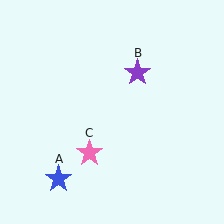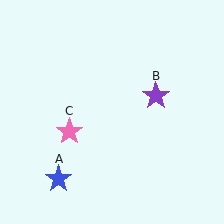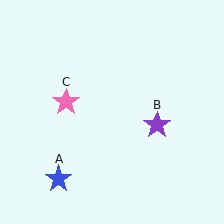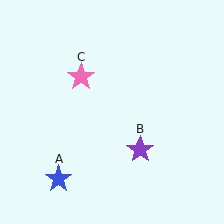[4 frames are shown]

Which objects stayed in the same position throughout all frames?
Blue star (object A) remained stationary.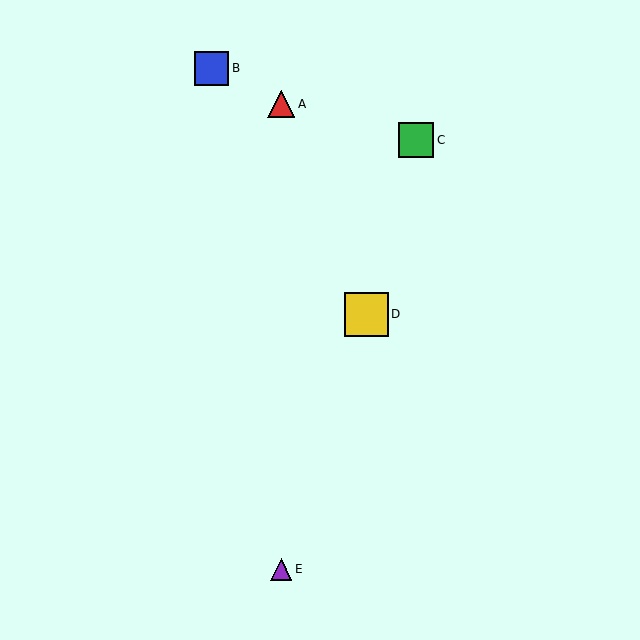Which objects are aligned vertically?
Objects A, E are aligned vertically.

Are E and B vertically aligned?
No, E is at x≈281 and B is at x≈212.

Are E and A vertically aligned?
Yes, both are at x≈281.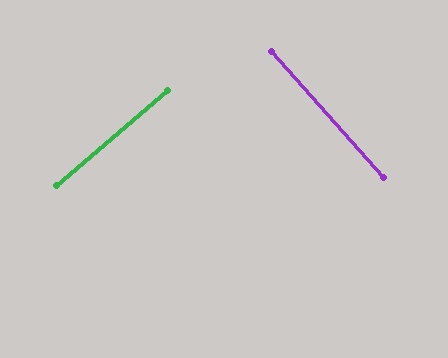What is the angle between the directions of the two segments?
Approximately 89 degrees.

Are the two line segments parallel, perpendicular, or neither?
Perpendicular — they meet at approximately 89°.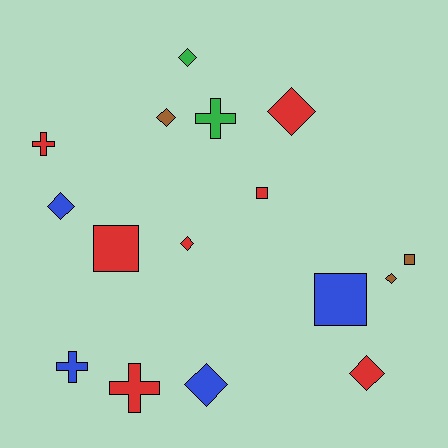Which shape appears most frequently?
Diamond, with 8 objects.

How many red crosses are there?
There are 2 red crosses.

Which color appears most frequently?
Red, with 7 objects.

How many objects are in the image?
There are 16 objects.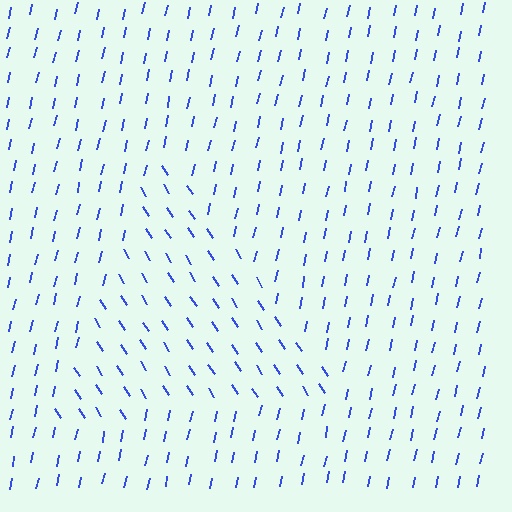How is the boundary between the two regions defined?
The boundary is defined purely by a change in line orientation (approximately 45 degrees difference). All lines are the same color and thickness.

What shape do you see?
I see a triangle.